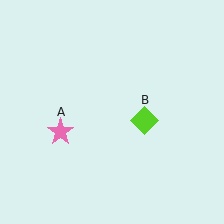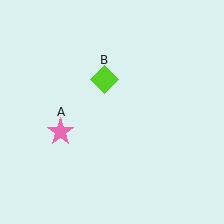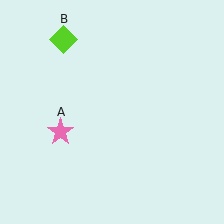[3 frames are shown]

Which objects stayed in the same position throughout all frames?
Pink star (object A) remained stationary.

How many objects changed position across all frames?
1 object changed position: lime diamond (object B).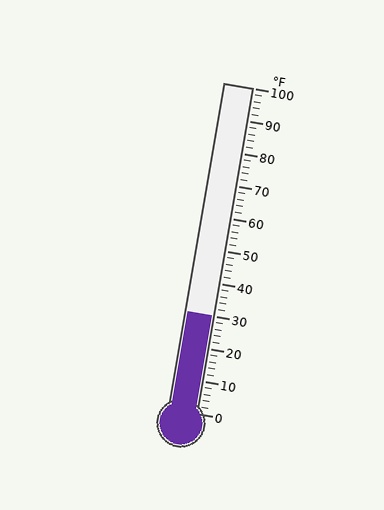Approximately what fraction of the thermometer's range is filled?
The thermometer is filled to approximately 30% of its range.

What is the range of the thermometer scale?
The thermometer scale ranges from 0°F to 100°F.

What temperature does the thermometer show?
The thermometer shows approximately 30°F.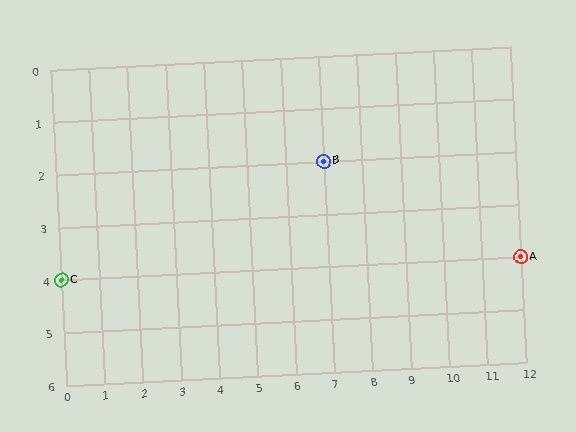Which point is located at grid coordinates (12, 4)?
Point A is at (12, 4).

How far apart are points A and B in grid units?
Points A and B are 5 columns and 2 rows apart (about 5.4 grid units diagonally).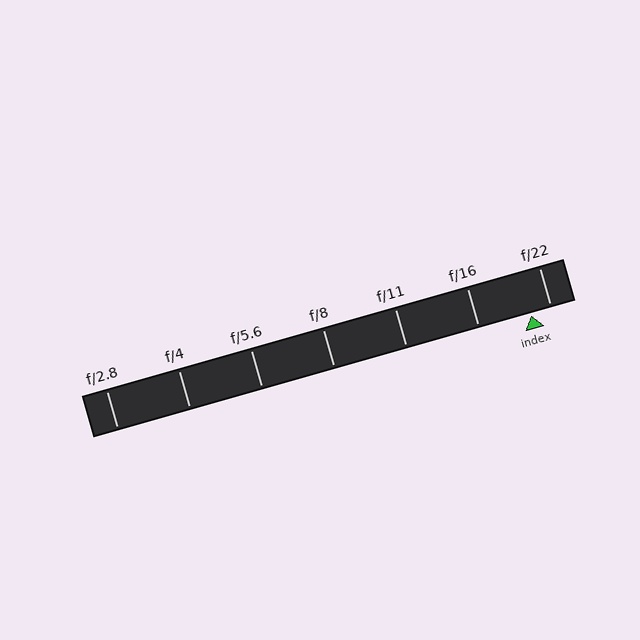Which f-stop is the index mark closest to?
The index mark is closest to f/22.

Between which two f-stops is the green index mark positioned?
The index mark is between f/16 and f/22.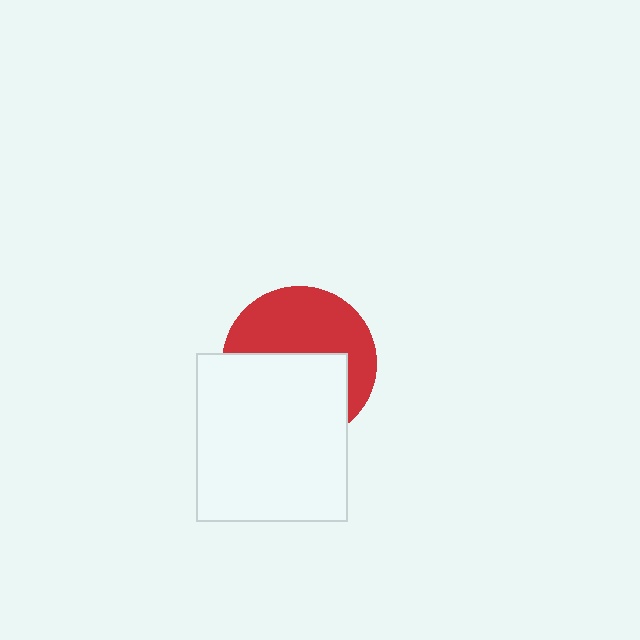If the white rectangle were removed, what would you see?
You would see the complete red circle.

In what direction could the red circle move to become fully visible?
The red circle could move up. That would shift it out from behind the white rectangle entirely.